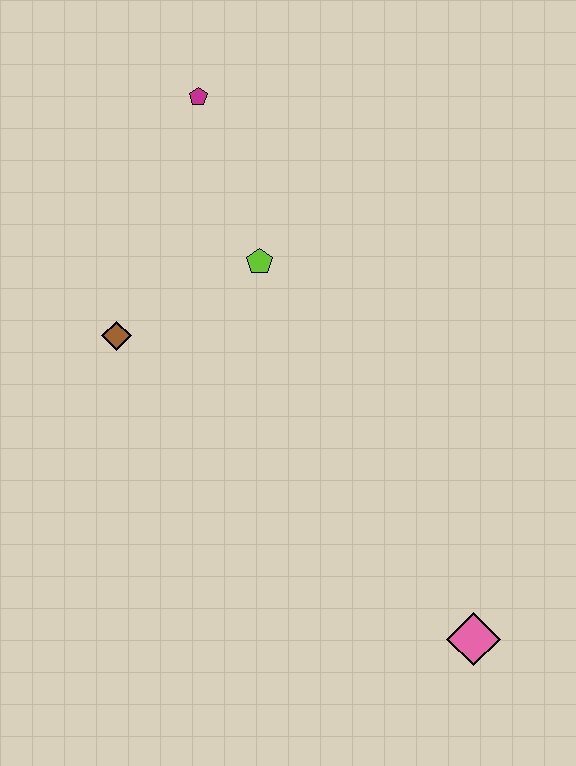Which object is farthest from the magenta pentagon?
The pink diamond is farthest from the magenta pentagon.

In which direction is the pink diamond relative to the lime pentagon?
The pink diamond is below the lime pentagon.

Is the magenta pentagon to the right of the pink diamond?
No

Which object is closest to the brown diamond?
The lime pentagon is closest to the brown diamond.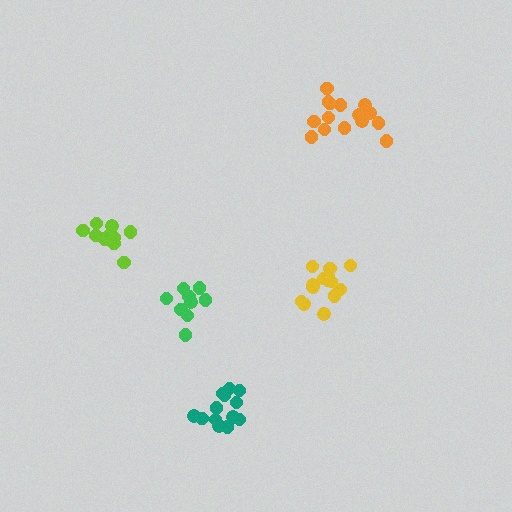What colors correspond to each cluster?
The clusters are colored: lime, teal, yellow, green, orange.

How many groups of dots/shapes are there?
There are 5 groups.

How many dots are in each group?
Group 1: 10 dots, Group 2: 13 dots, Group 3: 14 dots, Group 4: 9 dots, Group 5: 15 dots (61 total).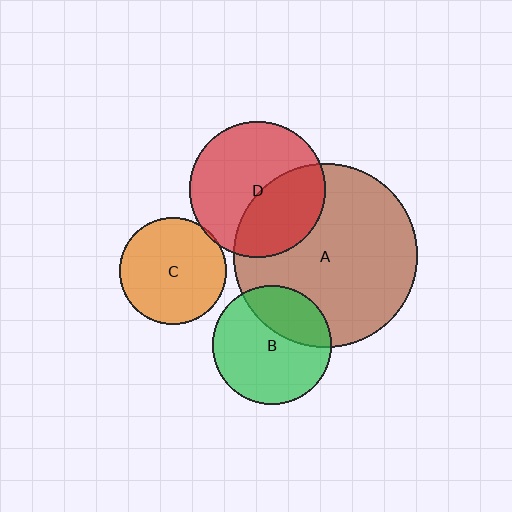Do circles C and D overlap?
Yes.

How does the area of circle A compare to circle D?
Approximately 1.8 times.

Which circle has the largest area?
Circle A (brown).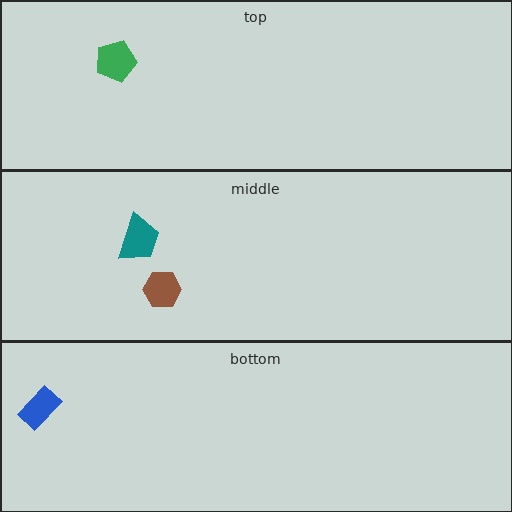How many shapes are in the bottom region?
1.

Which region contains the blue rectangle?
The bottom region.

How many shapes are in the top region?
1.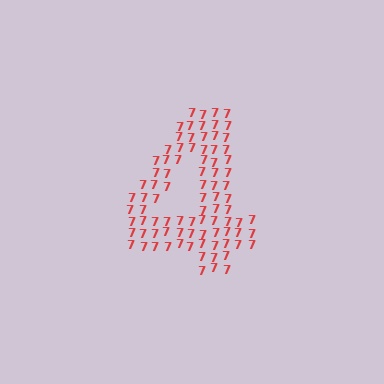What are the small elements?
The small elements are digit 7's.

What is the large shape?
The large shape is the digit 4.